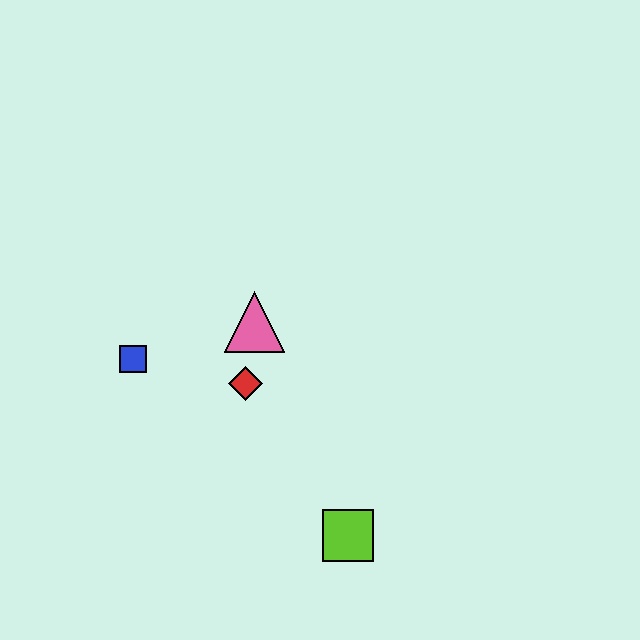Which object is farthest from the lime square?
The blue square is farthest from the lime square.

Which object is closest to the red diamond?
The pink triangle is closest to the red diamond.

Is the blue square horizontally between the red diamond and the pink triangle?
No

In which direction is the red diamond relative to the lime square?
The red diamond is above the lime square.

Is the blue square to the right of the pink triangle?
No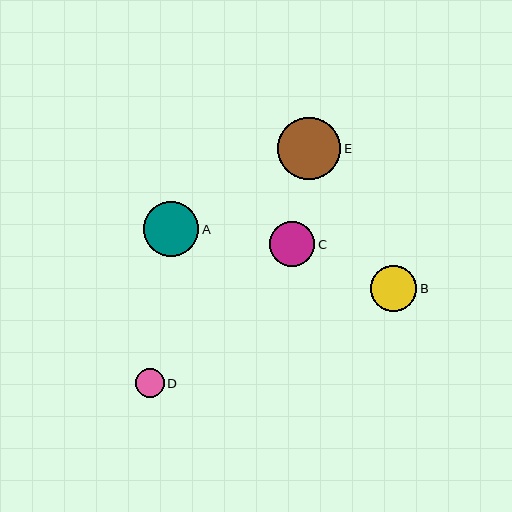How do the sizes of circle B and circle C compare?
Circle B and circle C are approximately the same size.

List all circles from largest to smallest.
From largest to smallest: E, A, B, C, D.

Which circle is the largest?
Circle E is the largest with a size of approximately 63 pixels.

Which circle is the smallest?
Circle D is the smallest with a size of approximately 29 pixels.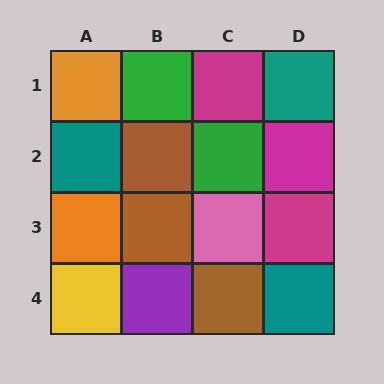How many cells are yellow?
1 cell is yellow.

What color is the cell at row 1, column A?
Orange.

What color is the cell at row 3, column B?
Brown.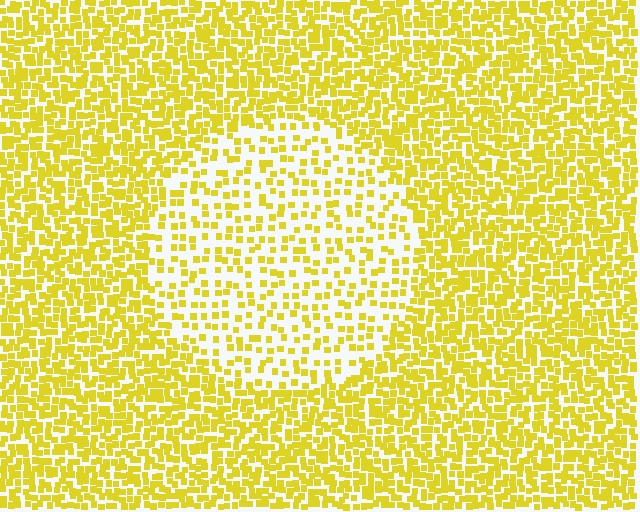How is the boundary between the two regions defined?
The boundary is defined by a change in element density (approximately 2.2x ratio). All elements are the same color, size, and shape.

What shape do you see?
I see a circle.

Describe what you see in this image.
The image contains small yellow elements arranged at two different densities. A circle-shaped region is visible where the elements are less densely packed than the surrounding area.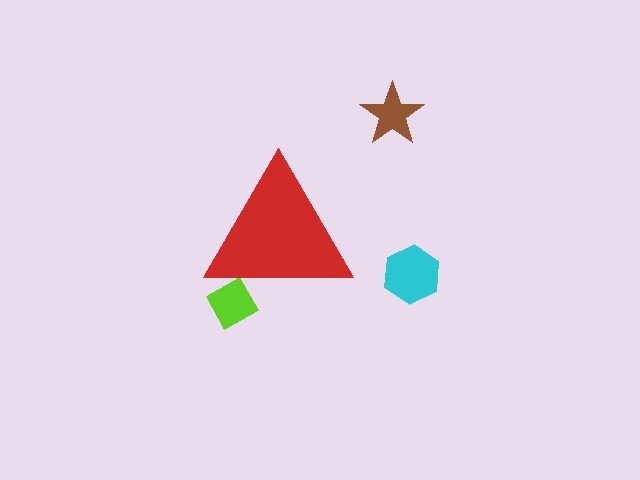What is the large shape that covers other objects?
A red triangle.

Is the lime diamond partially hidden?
Yes, the lime diamond is partially hidden behind the red triangle.